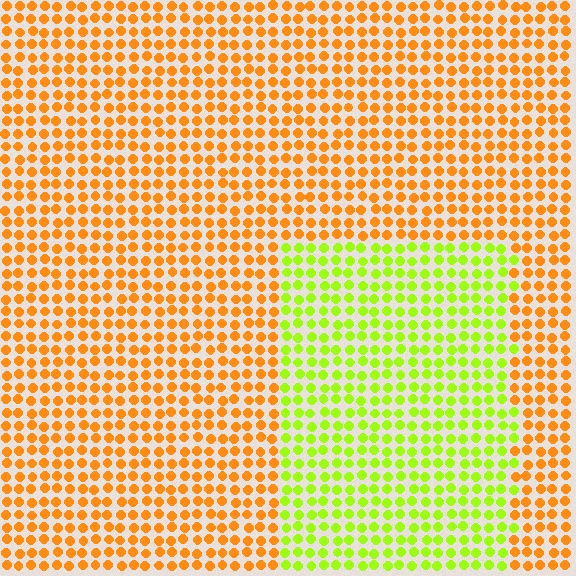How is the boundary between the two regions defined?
The boundary is defined purely by a slight shift in hue (about 54 degrees). Spacing, size, and orientation are identical on both sides.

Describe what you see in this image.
The image is filled with small orange elements in a uniform arrangement. A rectangle-shaped region is visible where the elements are tinted to a slightly different hue, forming a subtle color boundary.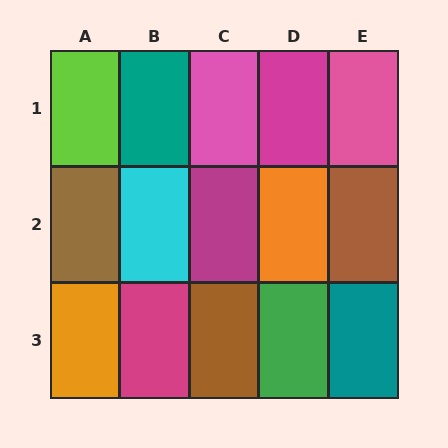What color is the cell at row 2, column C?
Magenta.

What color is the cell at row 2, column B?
Cyan.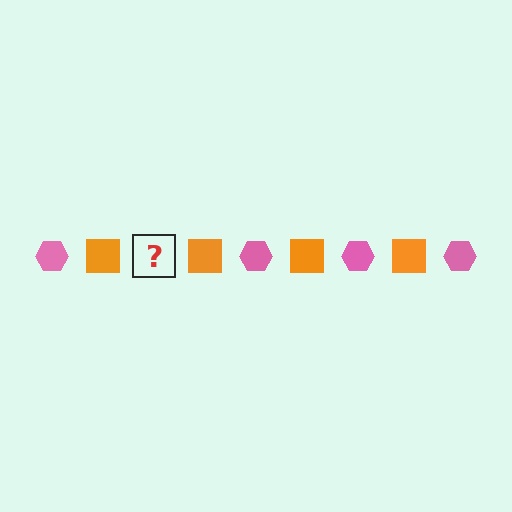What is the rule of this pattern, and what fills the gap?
The rule is that the pattern alternates between pink hexagon and orange square. The gap should be filled with a pink hexagon.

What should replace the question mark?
The question mark should be replaced with a pink hexagon.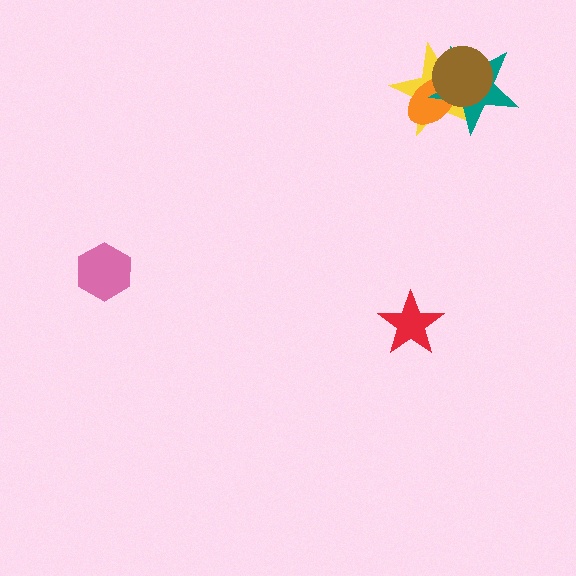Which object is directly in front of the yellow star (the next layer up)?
The orange ellipse is directly in front of the yellow star.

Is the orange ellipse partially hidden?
Yes, it is partially covered by another shape.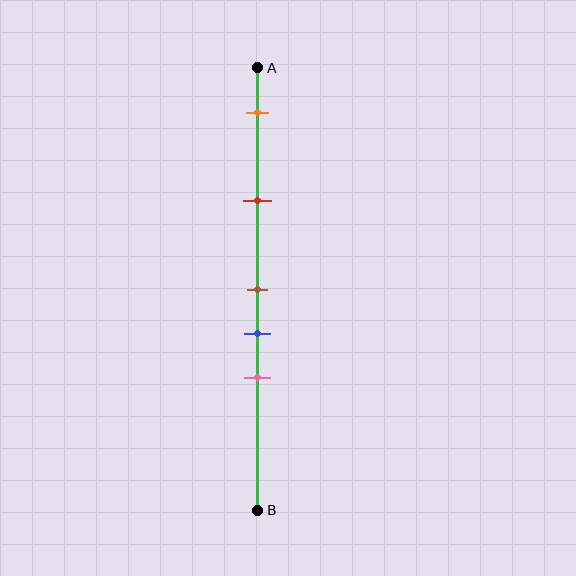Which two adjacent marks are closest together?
The brown and blue marks are the closest adjacent pair.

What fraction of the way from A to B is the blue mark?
The blue mark is approximately 60% (0.6) of the way from A to B.